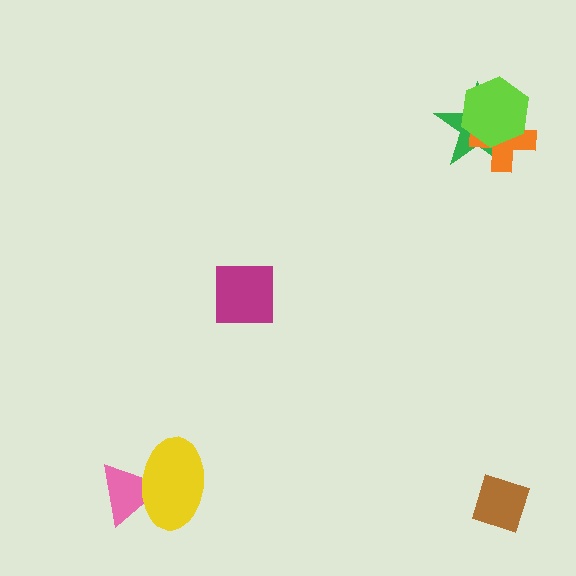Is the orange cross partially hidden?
Yes, it is partially covered by another shape.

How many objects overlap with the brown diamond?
0 objects overlap with the brown diamond.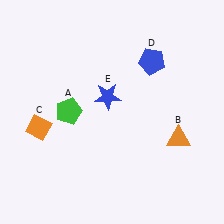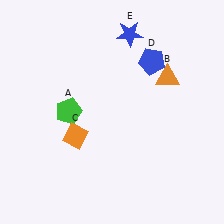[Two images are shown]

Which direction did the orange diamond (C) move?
The orange diamond (C) moved right.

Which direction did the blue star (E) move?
The blue star (E) moved up.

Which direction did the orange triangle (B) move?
The orange triangle (B) moved up.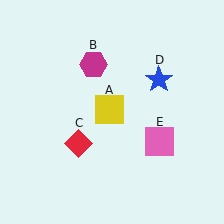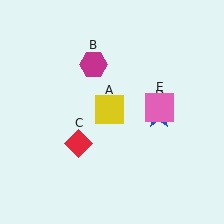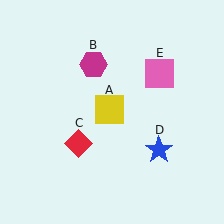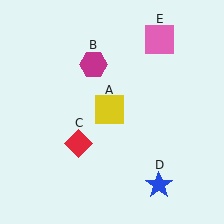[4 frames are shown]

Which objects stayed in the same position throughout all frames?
Yellow square (object A) and magenta hexagon (object B) and red diamond (object C) remained stationary.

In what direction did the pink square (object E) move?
The pink square (object E) moved up.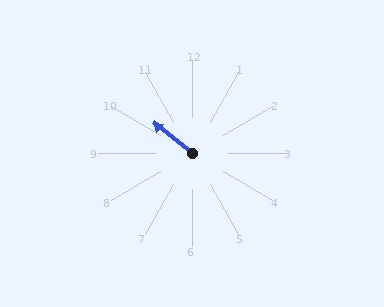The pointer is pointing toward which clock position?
Roughly 10 o'clock.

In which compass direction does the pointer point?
Northwest.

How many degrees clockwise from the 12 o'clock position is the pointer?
Approximately 308 degrees.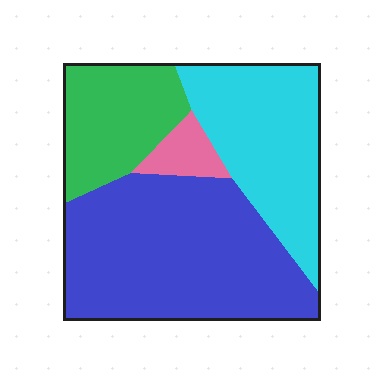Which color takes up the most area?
Blue, at roughly 45%.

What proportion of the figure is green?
Green covers roughly 20% of the figure.